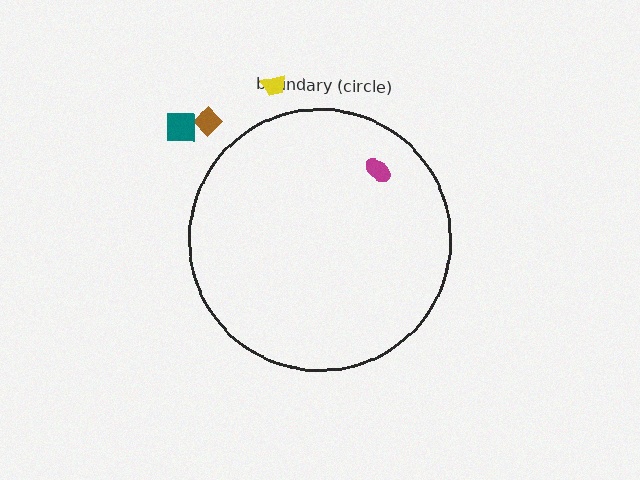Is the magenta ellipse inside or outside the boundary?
Inside.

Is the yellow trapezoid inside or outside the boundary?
Outside.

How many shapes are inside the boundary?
1 inside, 3 outside.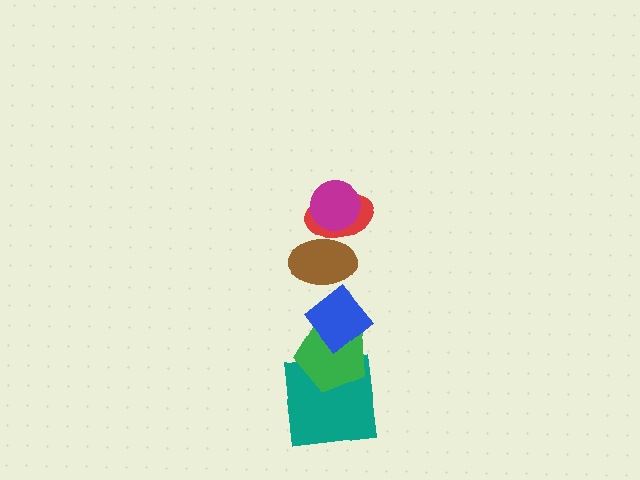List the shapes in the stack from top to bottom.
From top to bottom: the magenta circle, the red ellipse, the brown ellipse, the blue diamond, the green pentagon, the teal square.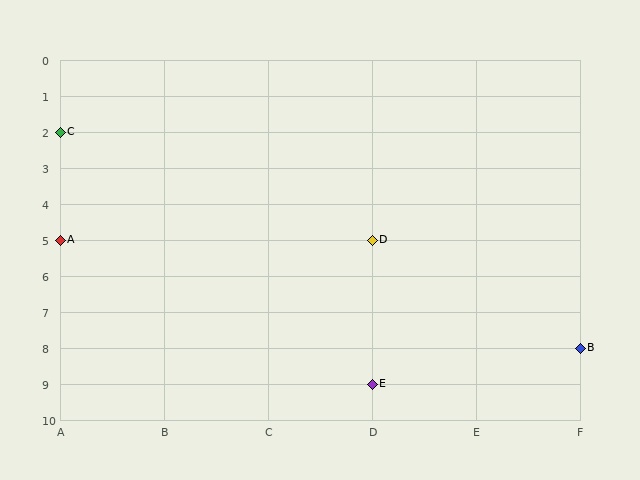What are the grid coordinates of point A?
Point A is at grid coordinates (A, 5).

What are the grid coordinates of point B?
Point B is at grid coordinates (F, 8).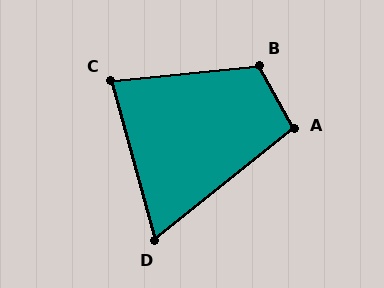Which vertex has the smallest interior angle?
D, at approximately 67 degrees.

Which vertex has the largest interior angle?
B, at approximately 113 degrees.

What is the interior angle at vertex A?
Approximately 100 degrees (obtuse).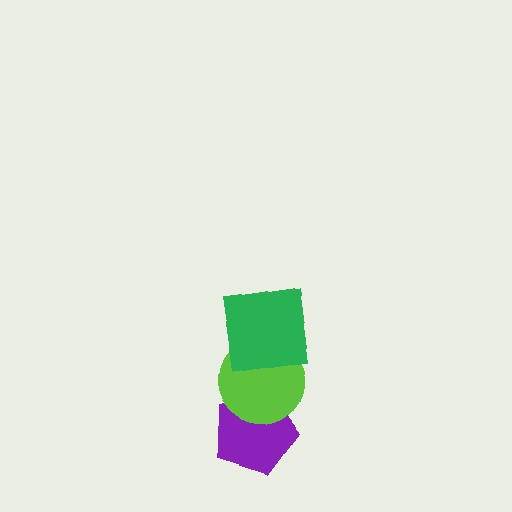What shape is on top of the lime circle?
The green square is on top of the lime circle.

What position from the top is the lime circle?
The lime circle is 2nd from the top.